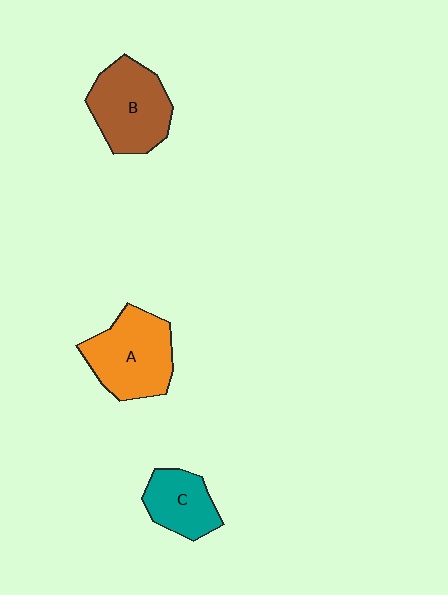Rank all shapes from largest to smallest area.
From largest to smallest: A (orange), B (brown), C (teal).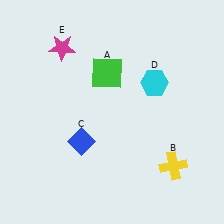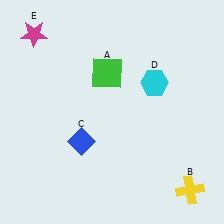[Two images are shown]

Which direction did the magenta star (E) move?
The magenta star (E) moved left.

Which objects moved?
The objects that moved are: the yellow cross (B), the magenta star (E).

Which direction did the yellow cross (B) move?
The yellow cross (B) moved down.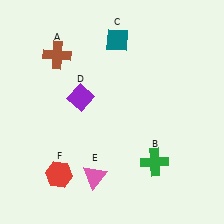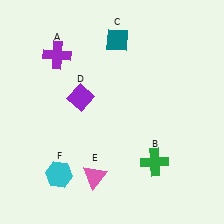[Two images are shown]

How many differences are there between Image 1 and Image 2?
There are 2 differences between the two images.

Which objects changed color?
A changed from brown to purple. F changed from red to cyan.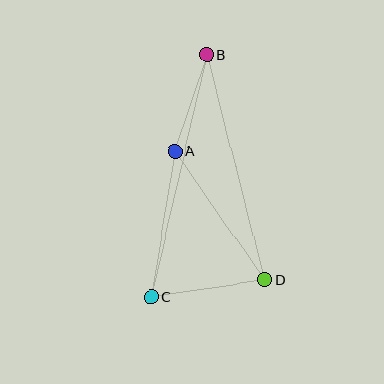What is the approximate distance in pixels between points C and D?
The distance between C and D is approximately 114 pixels.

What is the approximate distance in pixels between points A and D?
The distance between A and D is approximately 157 pixels.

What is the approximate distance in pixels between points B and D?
The distance between B and D is approximately 233 pixels.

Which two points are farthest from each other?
Points B and C are farthest from each other.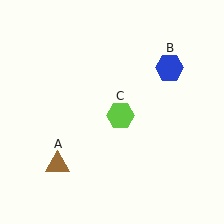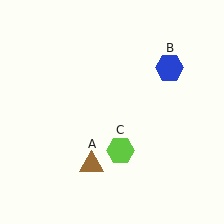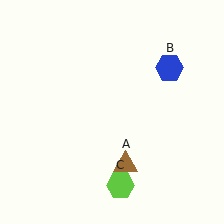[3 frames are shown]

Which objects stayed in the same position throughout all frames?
Blue hexagon (object B) remained stationary.